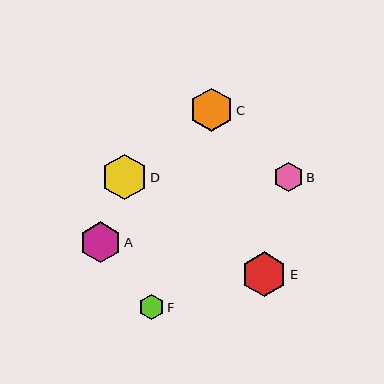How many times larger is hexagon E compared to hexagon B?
Hexagon E is approximately 1.5 times the size of hexagon B.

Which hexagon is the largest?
Hexagon D is the largest with a size of approximately 46 pixels.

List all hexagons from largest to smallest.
From largest to smallest: D, E, C, A, B, F.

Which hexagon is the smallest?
Hexagon F is the smallest with a size of approximately 25 pixels.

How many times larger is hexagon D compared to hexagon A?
Hexagon D is approximately 1.1 times the size of hexagon A.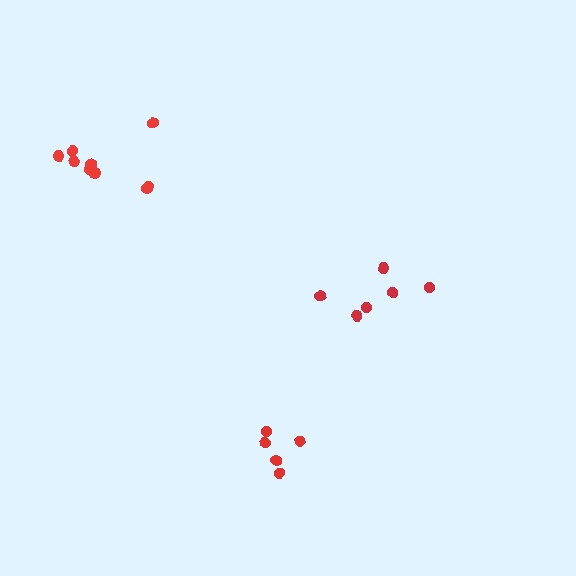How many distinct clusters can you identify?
There are 3 distinct clusters.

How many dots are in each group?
Group 1: 6 dots, Group 2: 5 dots, Group 3: 10 dots (21 total).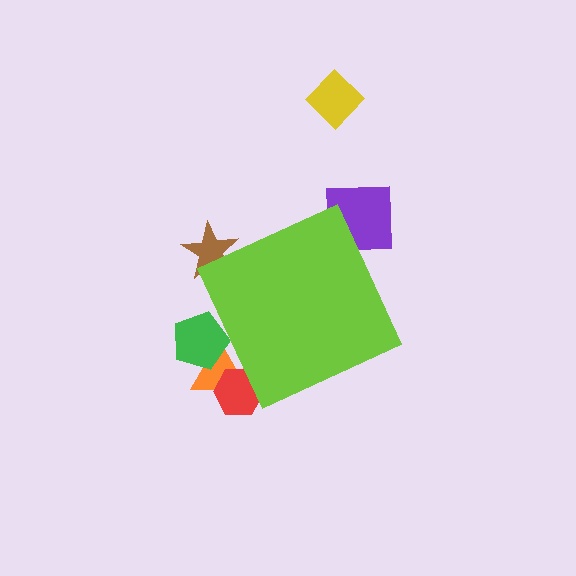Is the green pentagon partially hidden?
Yes, the green pentagon is partially hidden behind the lime diamond.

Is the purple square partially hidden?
Yes, the purple square is partially hidden behind the lime diamond.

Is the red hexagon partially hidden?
Yes, the red hexagon is partially hidden behind the lime diamond.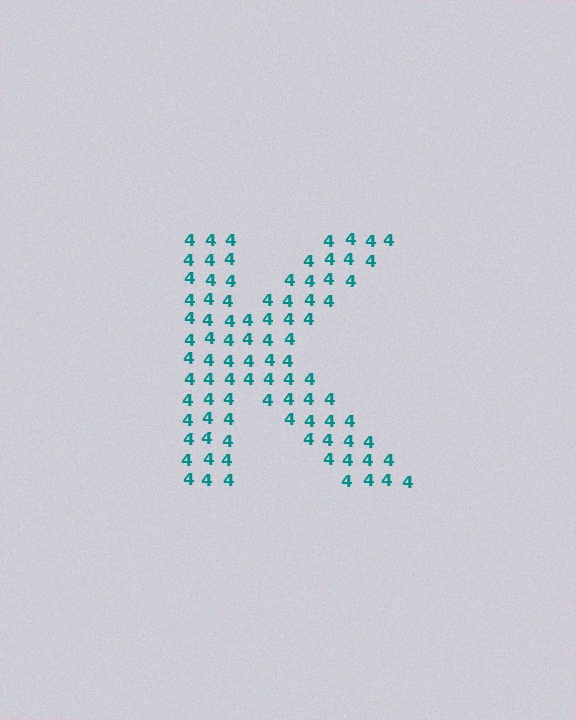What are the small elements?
The small elements are digit 4's.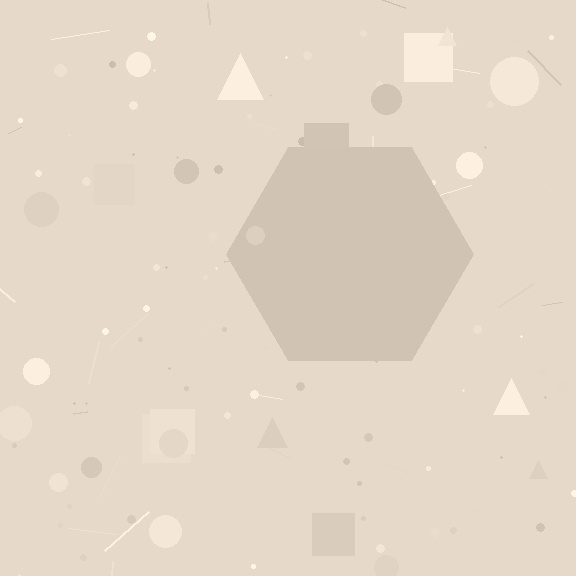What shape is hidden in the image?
A hexagon is hidden in the image.